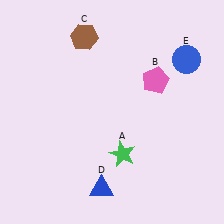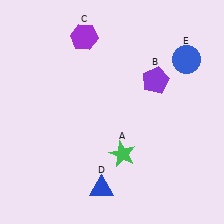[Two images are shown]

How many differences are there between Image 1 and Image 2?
There are 2 differences between the two images.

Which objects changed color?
B changed from pink to purple. C changed from brown to purple.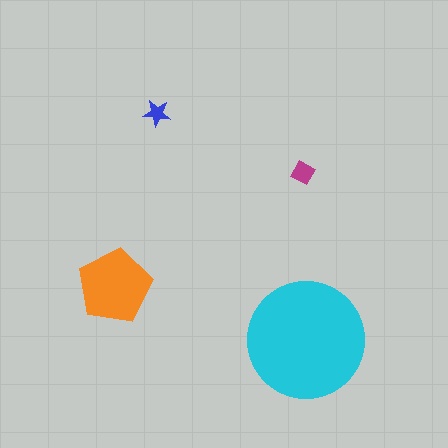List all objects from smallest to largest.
The blue star, the magenta diamond, the orange pentagon, the cyan circle.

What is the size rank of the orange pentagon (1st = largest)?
2nd.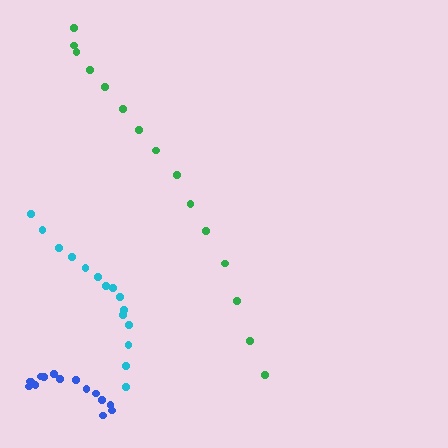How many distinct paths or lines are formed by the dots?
There are 3 distinct paths.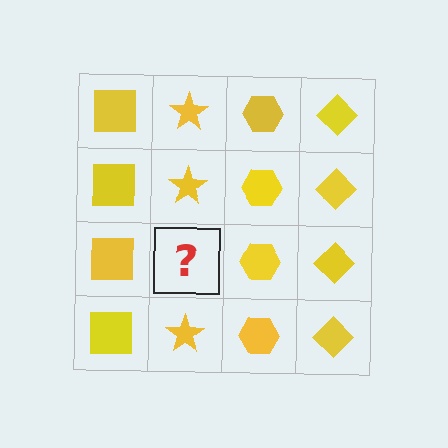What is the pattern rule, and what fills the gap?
The rule is that each column has a consistent shape. The gap should be filled with a yellow star.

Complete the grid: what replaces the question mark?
The question mark should be replaced with a yellow star.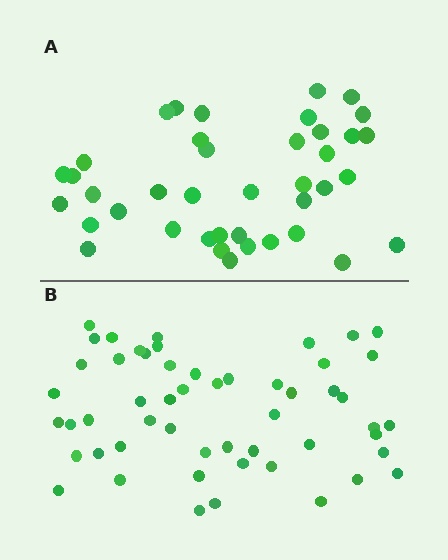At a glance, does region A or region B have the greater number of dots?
Region B (the bottom region) has more dots.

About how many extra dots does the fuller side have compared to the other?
Region B has approximately 15 more dots than region A.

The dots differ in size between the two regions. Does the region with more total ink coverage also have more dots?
No. Region A has more total ink coverage because its dots are larger, but region B actually contains more individual dots. Total area can be misleading — the number of items is what matters here.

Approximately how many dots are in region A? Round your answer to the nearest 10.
About 40 dots.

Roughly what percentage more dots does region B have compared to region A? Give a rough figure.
About 30% more.